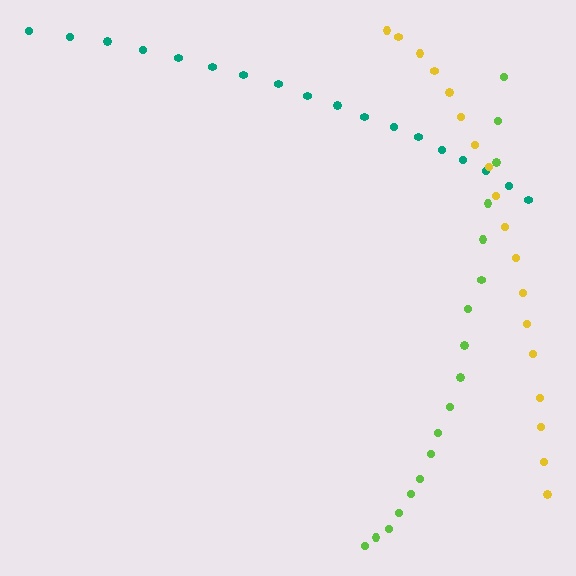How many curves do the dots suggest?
There are 3 distinct paths.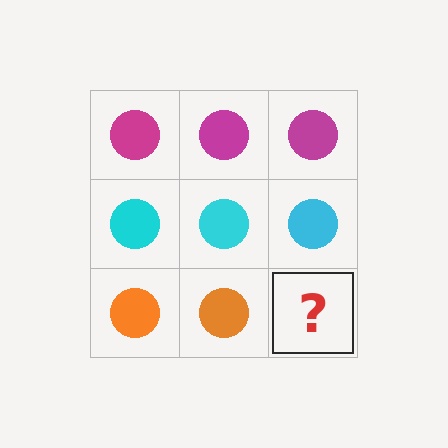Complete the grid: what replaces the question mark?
The question mark should be replaced with an orange circle.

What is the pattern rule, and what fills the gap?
The rule is that each row has a consistent color. The gap should be filled with an orange circle.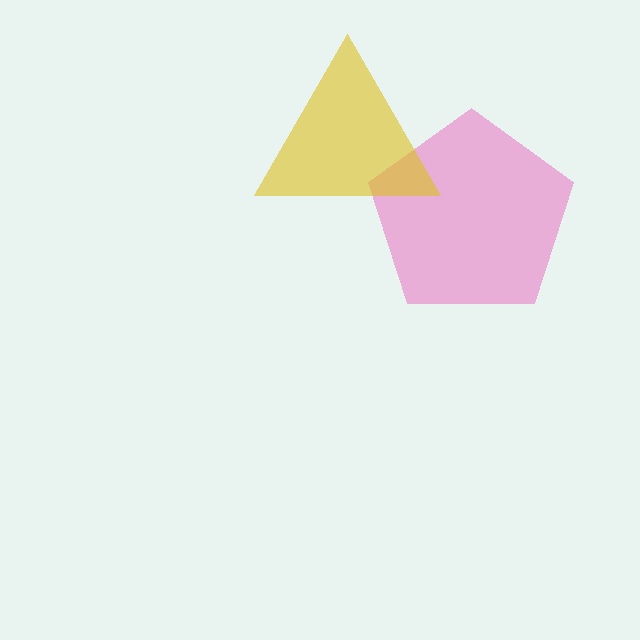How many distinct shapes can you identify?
There are 2 distinct shapes: a pink pentagon, a yellow triangle.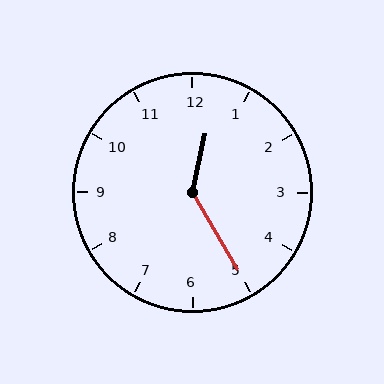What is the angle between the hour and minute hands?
Approximately 138 degrees.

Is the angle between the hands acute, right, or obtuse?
It is obtuse.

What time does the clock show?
12:25.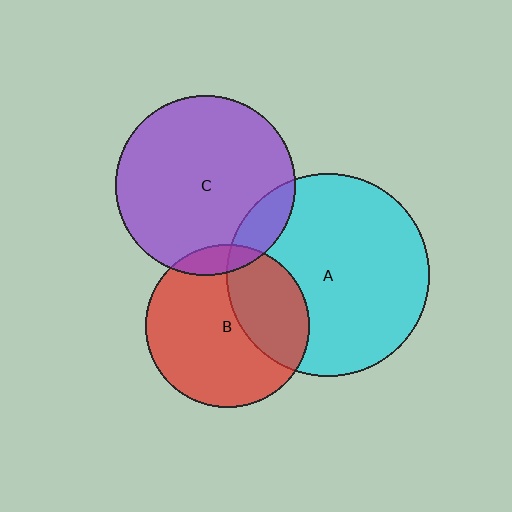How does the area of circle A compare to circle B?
Approximately 1.5 times.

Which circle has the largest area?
Circle A (cyan).